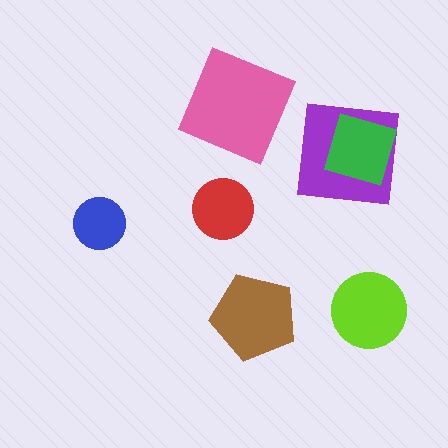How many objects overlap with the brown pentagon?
0 objects overlap with the brown pentagon.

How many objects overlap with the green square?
1 object overlaps with the green square.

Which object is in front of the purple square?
The green square is in front of the purple square.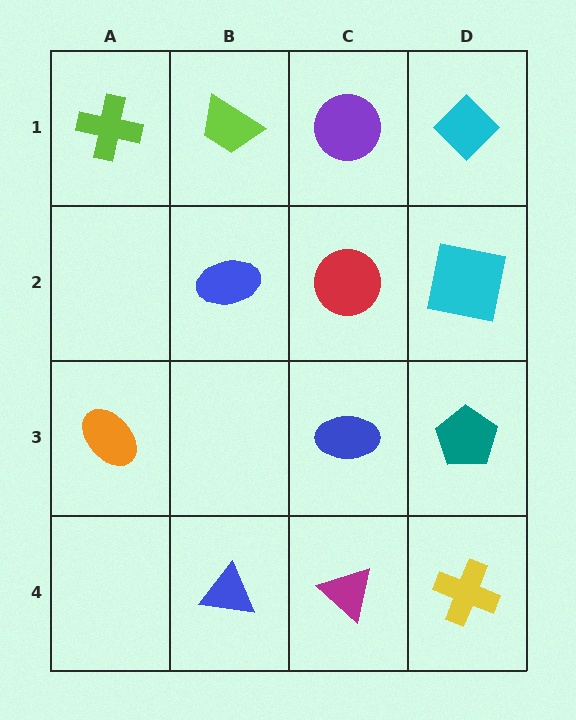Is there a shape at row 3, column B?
No, that cell is empty.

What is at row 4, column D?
A yellow cross.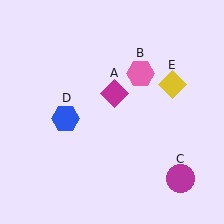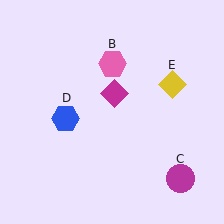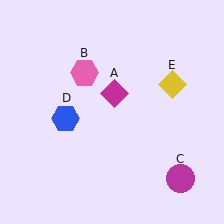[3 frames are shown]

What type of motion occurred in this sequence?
The pink hexagon (object B) rotated counterclockwise around the center of the scene.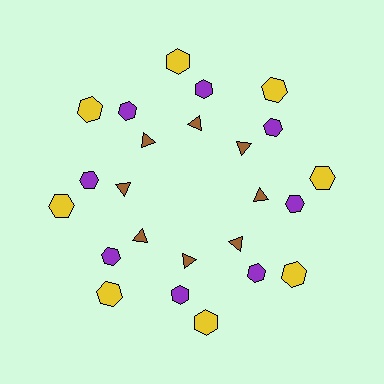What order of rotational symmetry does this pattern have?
This pattern has 8-fold rotational symmetry.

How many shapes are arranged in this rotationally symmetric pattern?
There are 24 shapes, arranged in 8 groups of 3.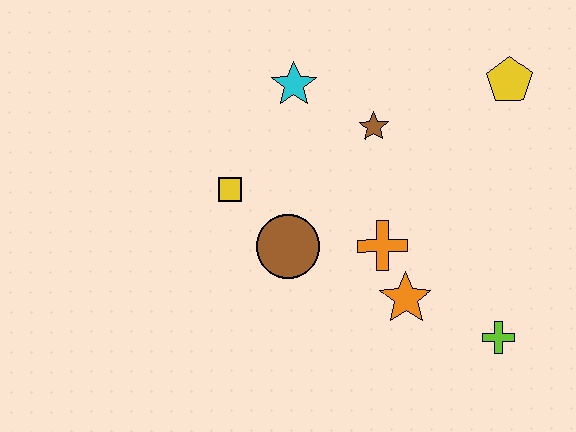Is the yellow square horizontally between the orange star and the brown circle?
No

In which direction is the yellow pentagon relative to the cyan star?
The yellow pentagon is to the right of the cyan star.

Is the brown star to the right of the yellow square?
Yes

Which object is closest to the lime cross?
The orange star is closest to the lime cross.